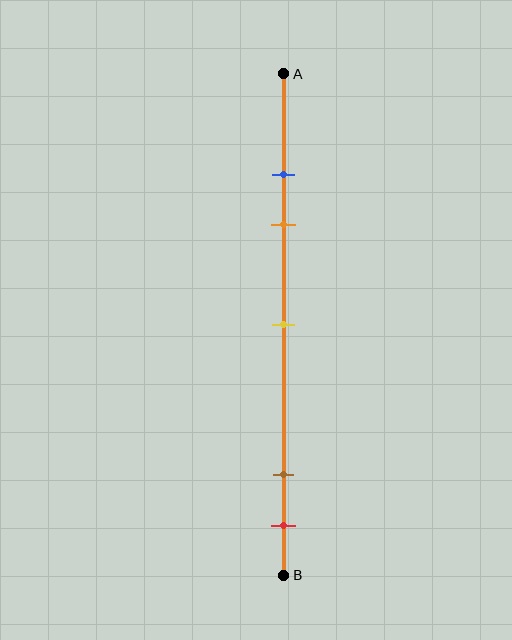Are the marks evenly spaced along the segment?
No, the marks are not evenly spaced.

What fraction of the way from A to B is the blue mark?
The blue mark is approximately 20% (0.2) of the way from A to B.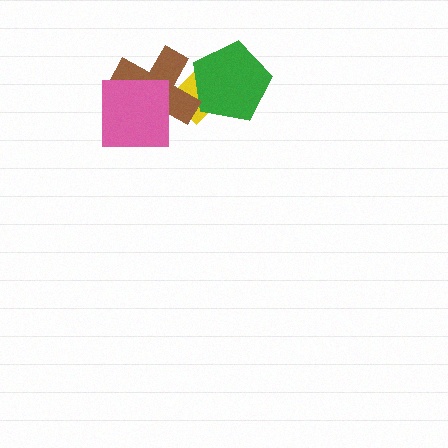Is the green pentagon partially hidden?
Yes, it is partially covered by another shape.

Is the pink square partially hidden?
No, no other shape covers it.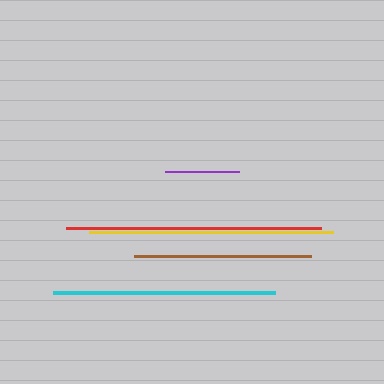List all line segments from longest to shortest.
From longest to shortest: red, yellow, cyan, brown, purple.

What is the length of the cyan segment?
The cyan segment is approximately 221 pixels long.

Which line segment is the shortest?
The purple line is the shortest at approximately 74 pixels.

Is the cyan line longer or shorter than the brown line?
The cyan line is longer than the brown line.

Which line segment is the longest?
The red line is the longest at approximately 255 pixels.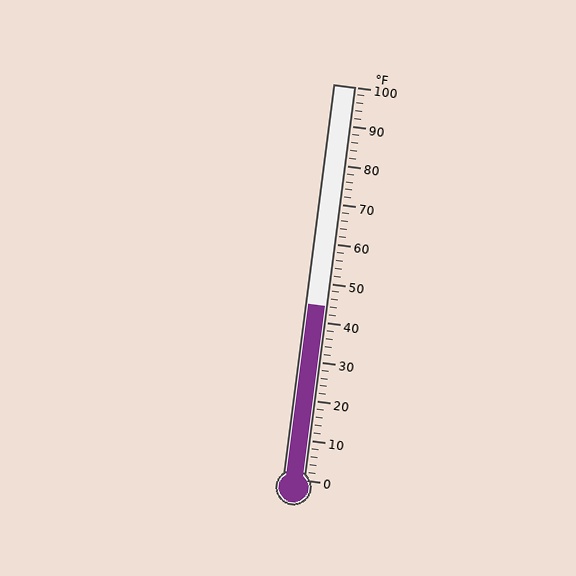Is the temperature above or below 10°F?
The temperature is above 10°F.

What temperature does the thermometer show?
The thermometer shows approximately 44°F.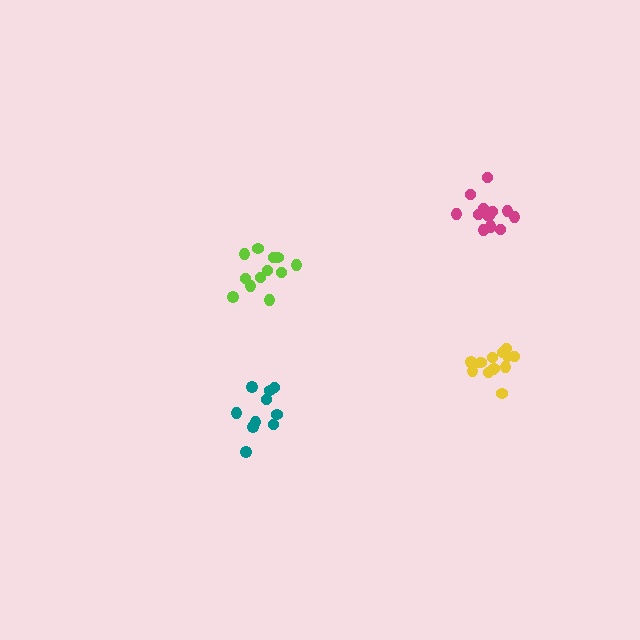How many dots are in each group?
Group 1: 12 dots, Group 2: 15 dots, Group 3: 10 dots, Group 4: 14 dots (51 total).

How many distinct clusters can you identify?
There are 4 distinct clusters.